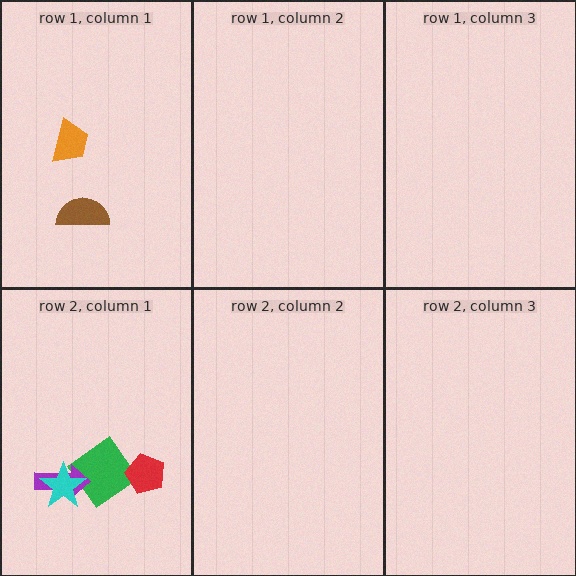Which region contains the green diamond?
The row 2, column 1 region.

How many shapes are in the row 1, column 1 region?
2.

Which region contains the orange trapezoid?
The row 1, column 1 region.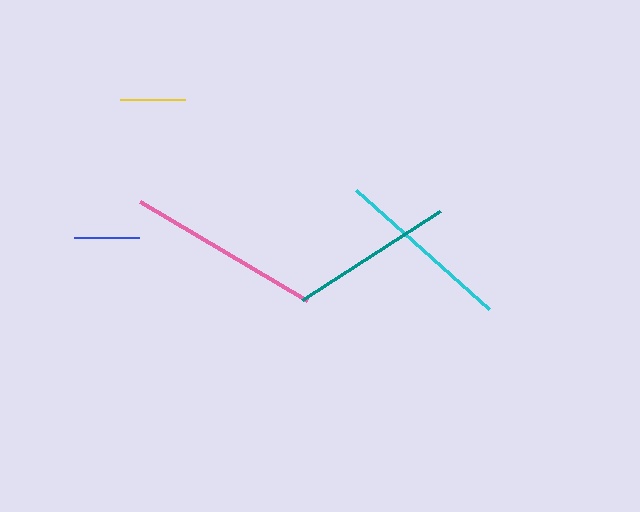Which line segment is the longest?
The pink line is the longest at approximately 194 pixels.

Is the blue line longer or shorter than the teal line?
The teal line is longer than the blue line.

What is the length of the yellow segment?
The yellow segment is approximately 65 pixels long.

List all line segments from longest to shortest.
From longest to shortest: pink, cyan, teal, yellow, blue.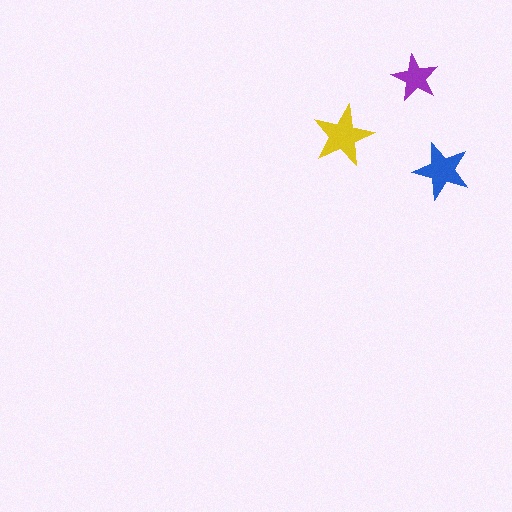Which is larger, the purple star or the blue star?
The blue one.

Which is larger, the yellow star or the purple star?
The yellow one.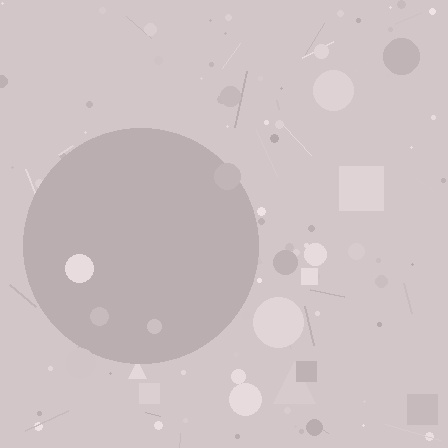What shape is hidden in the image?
A circle is hidden in the image.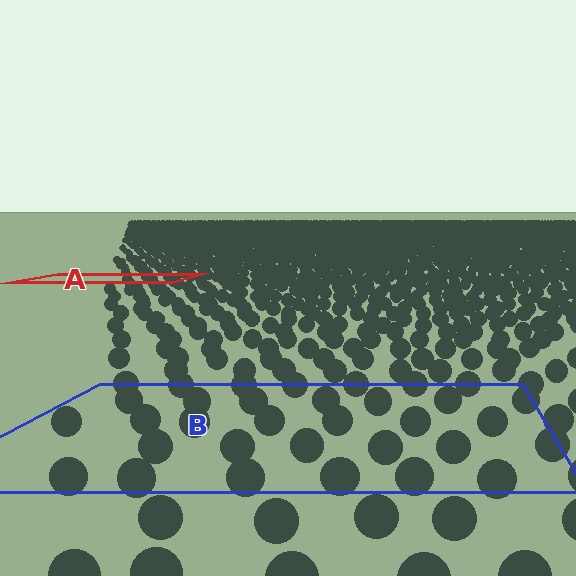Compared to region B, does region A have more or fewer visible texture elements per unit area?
Region A has more texture elements per unit area — they are packed more densely because it is farther away.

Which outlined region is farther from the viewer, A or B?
Region A is farther from the viewer — the texture elements inside it appear smaller and more densely packed.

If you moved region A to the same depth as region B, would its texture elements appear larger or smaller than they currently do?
They would appear larger. At a closer depth, the same texture elements are projected at a bigger on-screen size.